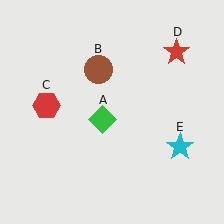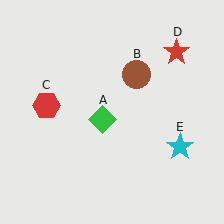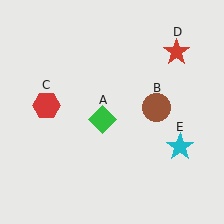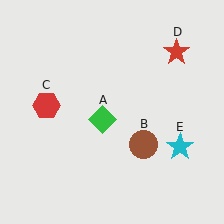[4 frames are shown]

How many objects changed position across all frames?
1 object changed position: brown circle (object B).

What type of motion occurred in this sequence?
The brown circle (object B) rotated clockwise around the center of the scene.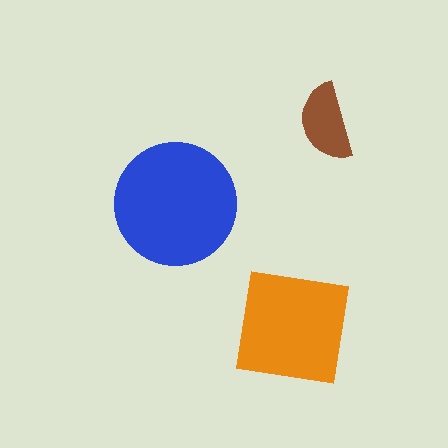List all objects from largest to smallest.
The blue circle, the orange square, the brown semicircle.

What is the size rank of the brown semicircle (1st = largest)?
3rd.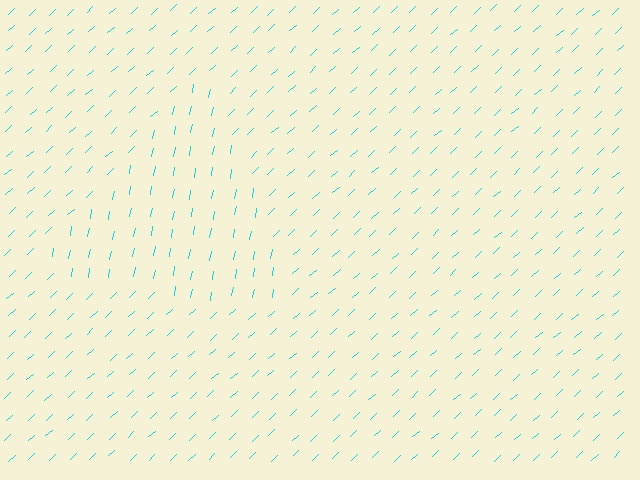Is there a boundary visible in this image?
Yes, there is a texture boundary formed by a change in line orientation.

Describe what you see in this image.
The image is filled with small cyan line segments. A triangle region in the image has lines oriented differently from the surrounding lines, creating a visible texture boundary.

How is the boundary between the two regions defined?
The boundary is defined purely by a change in line orientation (approximately 36 degrees difference). All lines are the same color and thickness.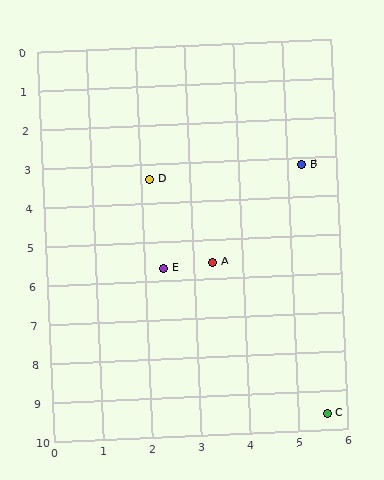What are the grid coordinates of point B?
Point B is at approximately (5.3, 3.2).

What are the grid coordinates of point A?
Point A is at approximately (3.4, 5.6).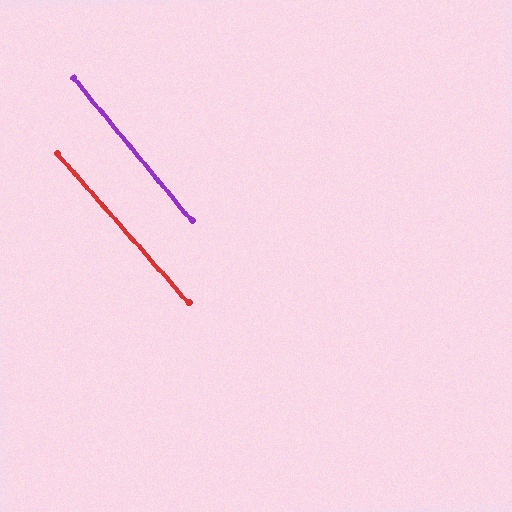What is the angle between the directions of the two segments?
Approximately 2 degrees.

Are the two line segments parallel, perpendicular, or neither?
Parallel — their directions differ by only 1.7°.